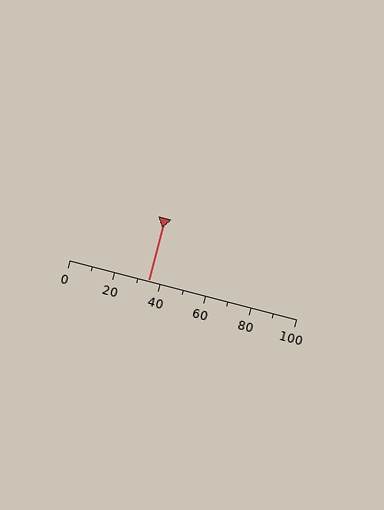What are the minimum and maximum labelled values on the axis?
The axis runs from 0 to 100.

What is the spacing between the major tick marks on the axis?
The major ticks are spaced 20 apart.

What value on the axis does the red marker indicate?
The marker indicates approximately 35.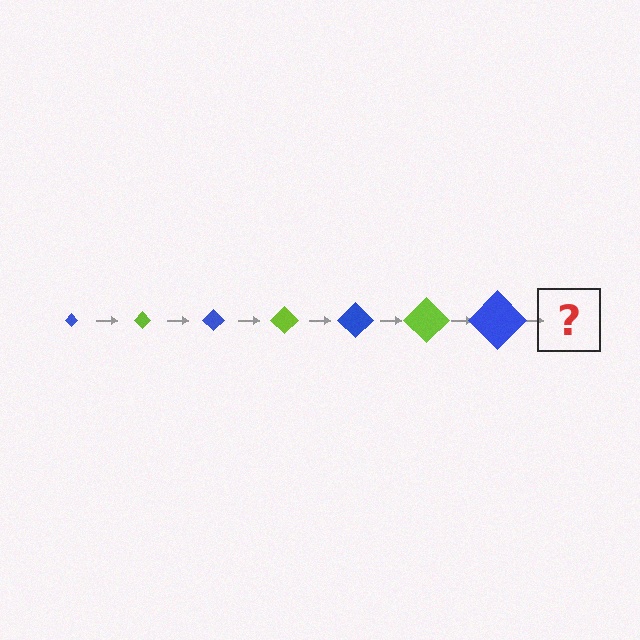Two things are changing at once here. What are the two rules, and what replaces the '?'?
The two rules are that the diamond grows larger each step and the color cycles through blue and lime. The '?' should be a lime diamond, larger than the previous one.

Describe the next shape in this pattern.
It should be a lime diamond, larger than the previous one.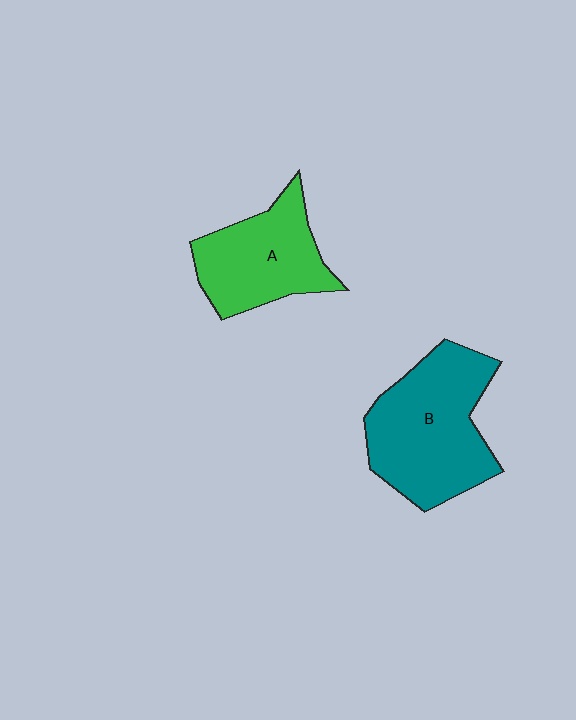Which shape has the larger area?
Shape B (teal).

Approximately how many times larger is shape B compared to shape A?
Approximately 1.4 times.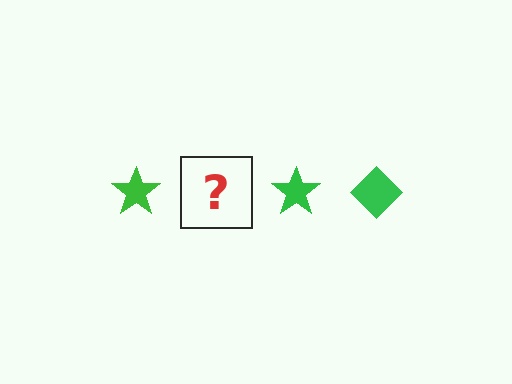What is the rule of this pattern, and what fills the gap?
The rule is that the pattern cycles through star, diamond shapes in green. The gap should be filled with a green diamond.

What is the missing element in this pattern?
The missing element is a green diamond.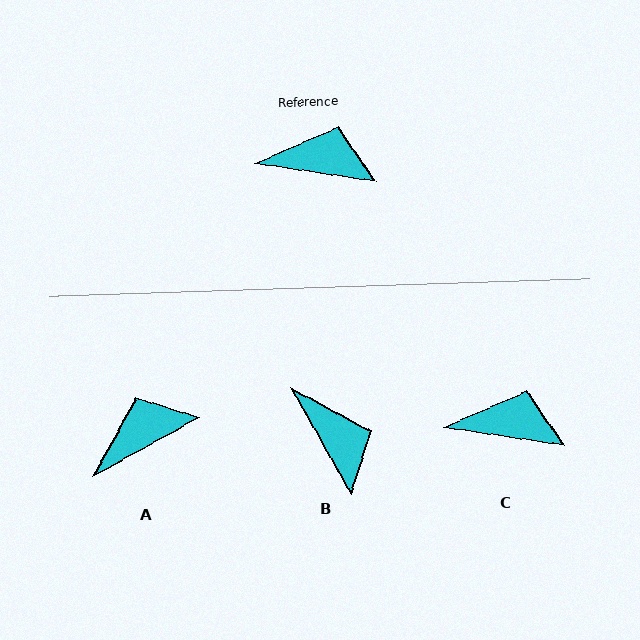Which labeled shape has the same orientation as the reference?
C.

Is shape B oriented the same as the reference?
No, it is off by about 52 degrees.